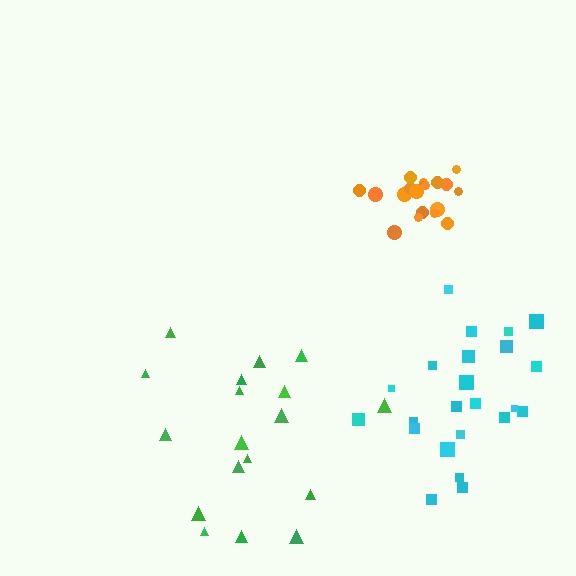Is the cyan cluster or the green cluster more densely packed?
Cyan.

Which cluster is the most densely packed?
Orange.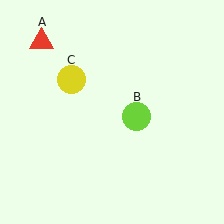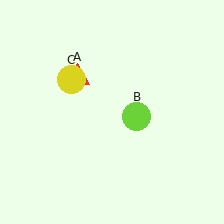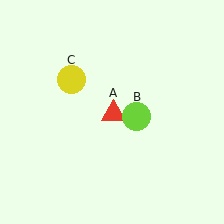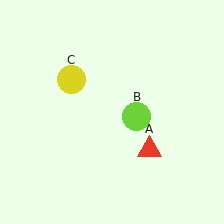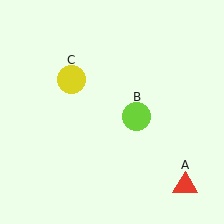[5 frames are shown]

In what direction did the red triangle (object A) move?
The red triangle (object A) moved down and to the right.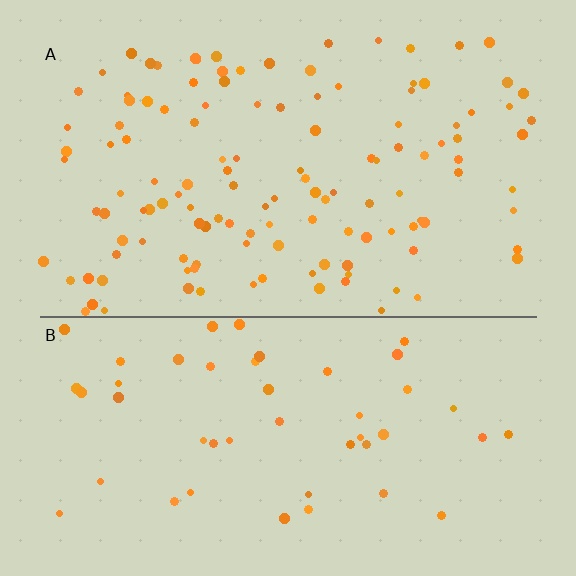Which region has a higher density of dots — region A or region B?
A (the top).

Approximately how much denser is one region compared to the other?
Approximately 2.6× — region A over region B.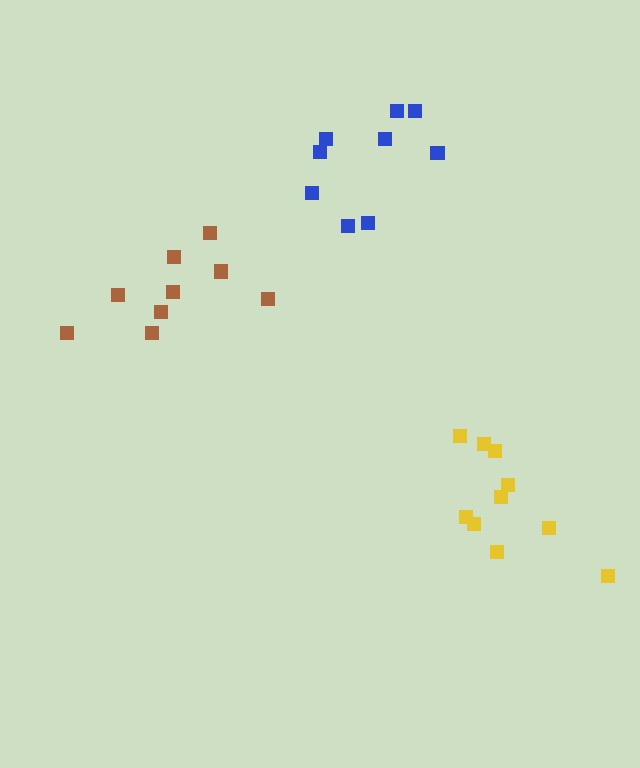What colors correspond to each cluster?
The clusters are colored: yellow, blue, brown.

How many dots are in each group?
Group 1: 10 dots, Group 2: 9 dots, Group 3: 9 dots (28 total).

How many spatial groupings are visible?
There are 3 spatial groupings.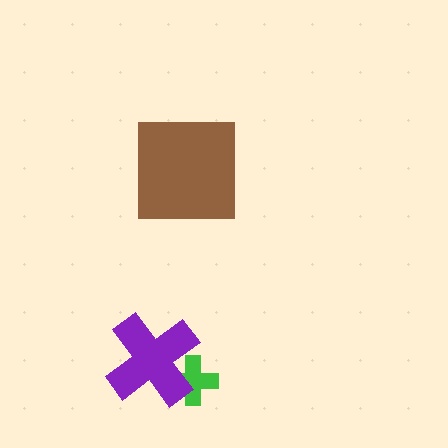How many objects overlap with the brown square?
0 objects overlap with the brown square.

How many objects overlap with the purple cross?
1 object overlaps with the purple cross.